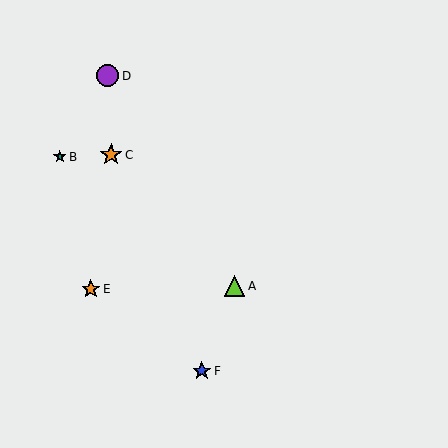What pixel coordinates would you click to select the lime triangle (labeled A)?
Click at (235, 286) to select the lime triangle A.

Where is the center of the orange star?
The center of the orange star is at (91, 289).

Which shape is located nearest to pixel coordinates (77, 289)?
The orange star (labeled E) at (91, 289) is nearest to that location.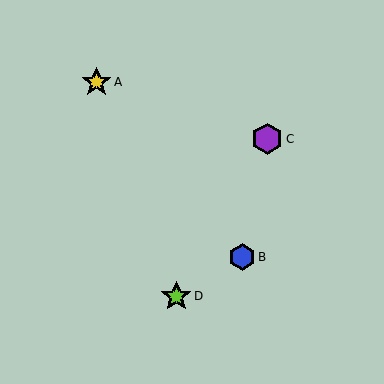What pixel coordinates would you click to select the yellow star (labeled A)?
Click at (97, 82) to select the yellow star A.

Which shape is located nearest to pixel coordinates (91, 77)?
The yellow star (labeled A) at (97, 82) is nearest to that location.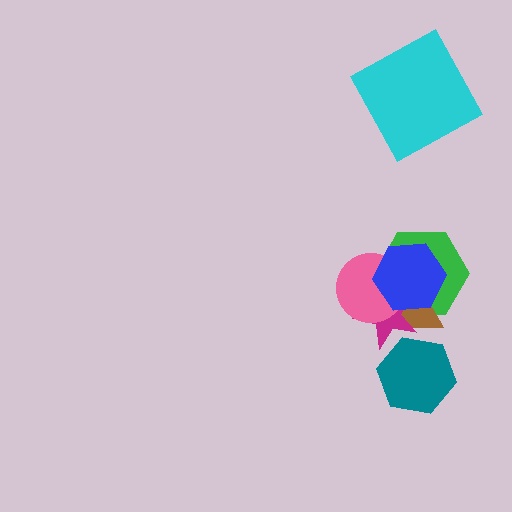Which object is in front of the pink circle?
The blue hexagon is in front of the pink circle.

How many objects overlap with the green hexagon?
4 objects overlap with the green hexagon.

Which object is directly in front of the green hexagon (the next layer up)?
The brown triangle is directly in front of the green hexagon.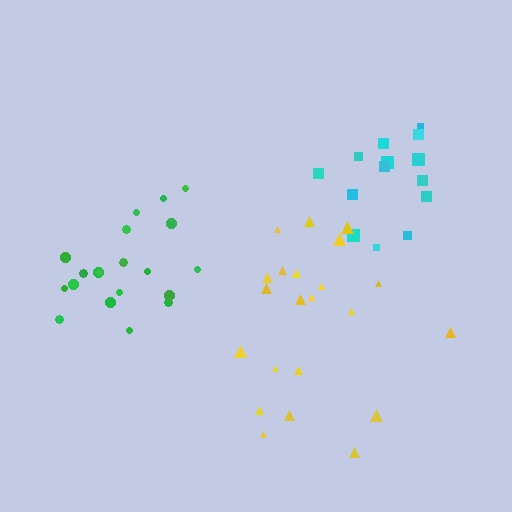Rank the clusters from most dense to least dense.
green, cyan, yellow.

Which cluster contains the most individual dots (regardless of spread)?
Yellow (22).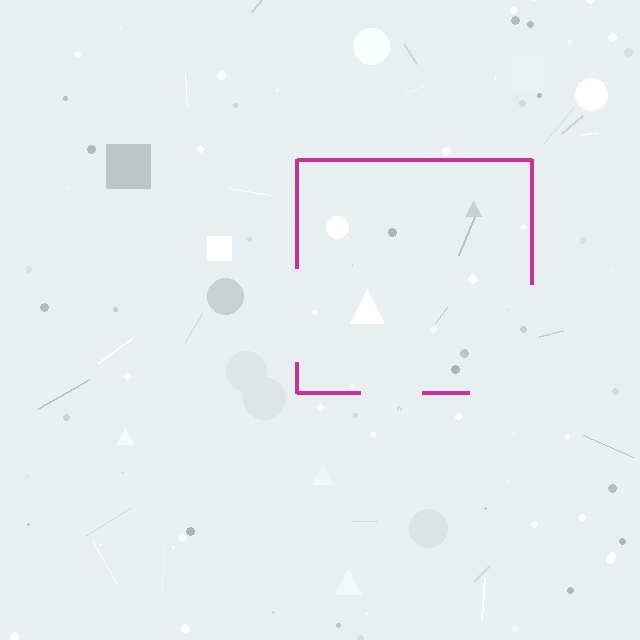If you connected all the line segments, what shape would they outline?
They would outline a square.